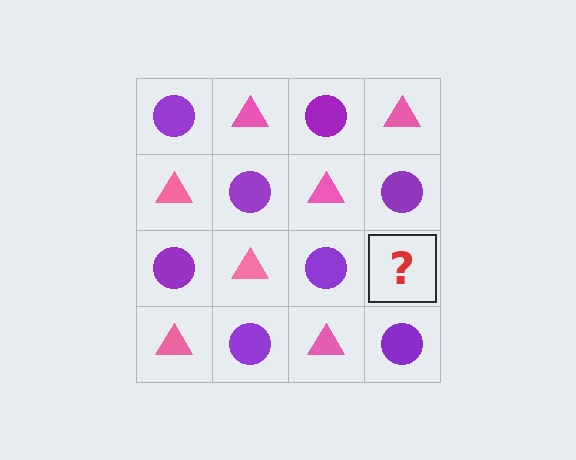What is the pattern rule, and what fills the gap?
The rule is that it alternates purple circle and pink triangle in a checkerboard pattern. The gap should be filled with a pink triangle.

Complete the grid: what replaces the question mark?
The question mark should be replaced with a pink triangle.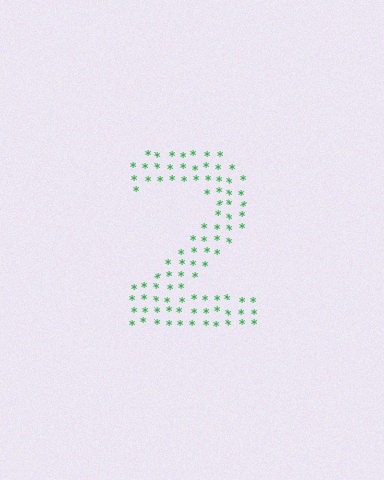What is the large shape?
The large shape is the digit 2.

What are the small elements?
The small elements are asterisks.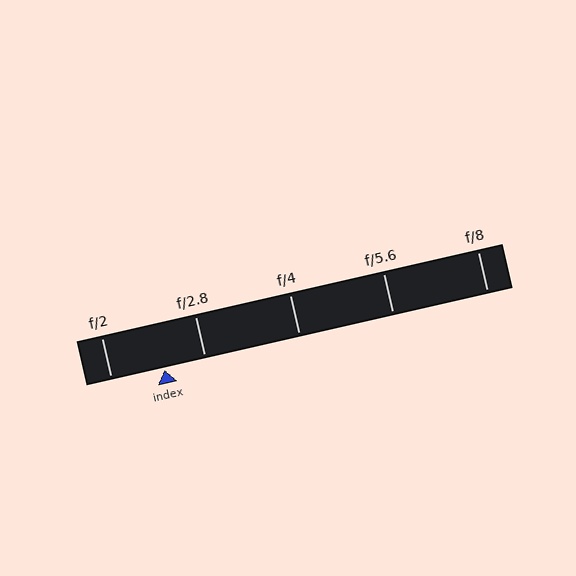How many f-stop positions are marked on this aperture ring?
There are 5 f-stop positions marked.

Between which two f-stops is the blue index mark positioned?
The index mark is between f/2 and f/2.8.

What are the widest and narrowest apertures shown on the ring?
The widest aperture shown is f/2 and the narrowest is f/8.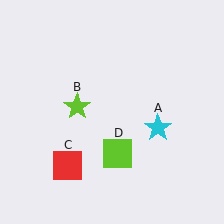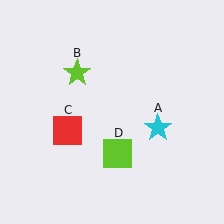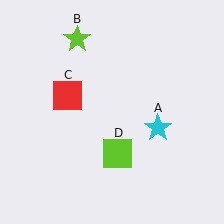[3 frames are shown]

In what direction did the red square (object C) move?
The red square (object C) moved up.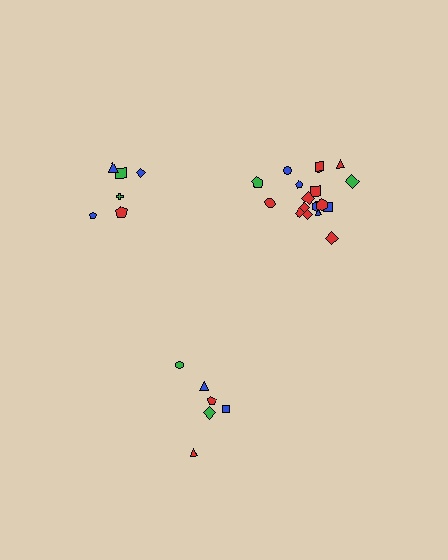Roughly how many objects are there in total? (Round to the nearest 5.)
Roughly 30 objects in total.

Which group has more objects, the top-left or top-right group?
The top-right group.